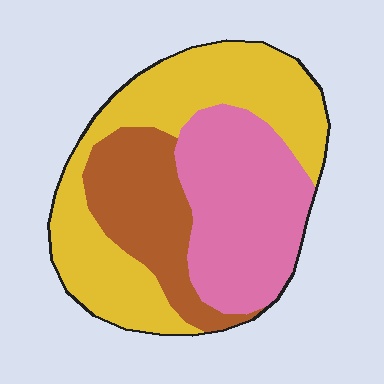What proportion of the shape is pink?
Pink takes up about one third (1/3) of the shape.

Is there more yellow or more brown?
Yellow.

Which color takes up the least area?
Brown, at roughly 25%.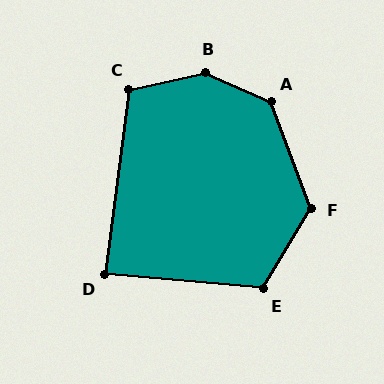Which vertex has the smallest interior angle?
D, at approximately 88 degrees.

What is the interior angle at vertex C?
Approximately 110 degrees (obtuse).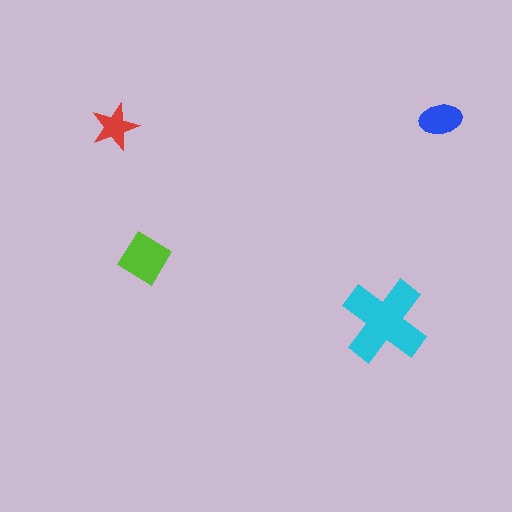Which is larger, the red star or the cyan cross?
The cyan cross.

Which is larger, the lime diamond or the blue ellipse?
The lime diamond.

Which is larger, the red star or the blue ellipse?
The blue ellipse.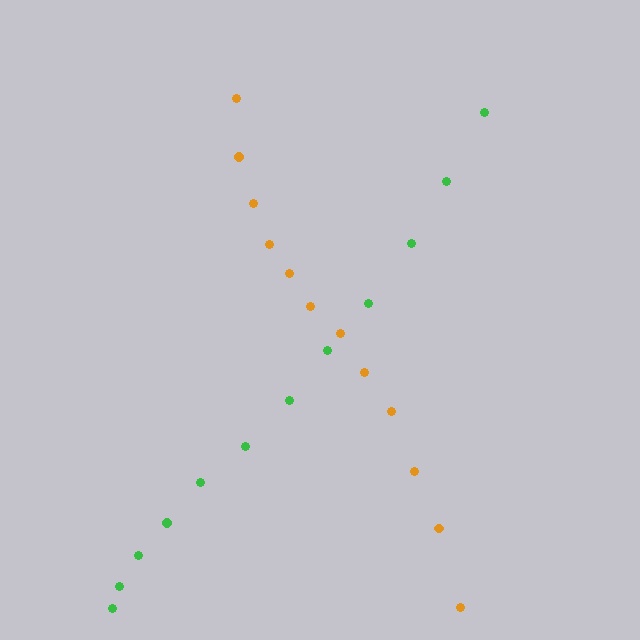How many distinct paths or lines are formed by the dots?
There are 2 distinct paths.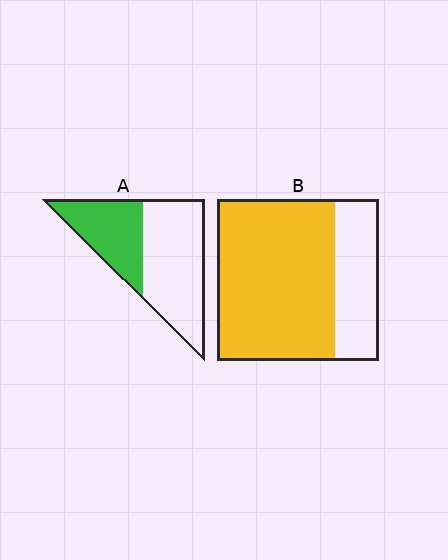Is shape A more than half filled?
No.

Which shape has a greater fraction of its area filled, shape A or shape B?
Shape B.